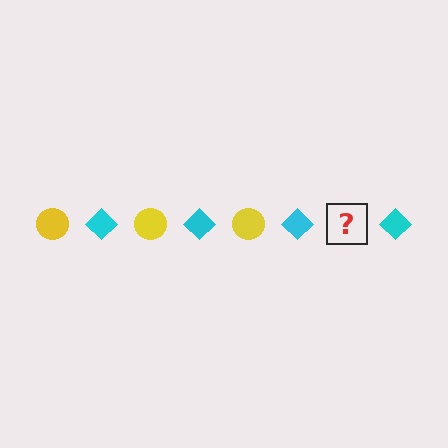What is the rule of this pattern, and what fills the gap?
The rule is that the pattern alternates between yellow circle and cyan diamond. The gap should be filled with a yellow circle.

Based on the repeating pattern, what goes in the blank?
The blank should be a yellow circle.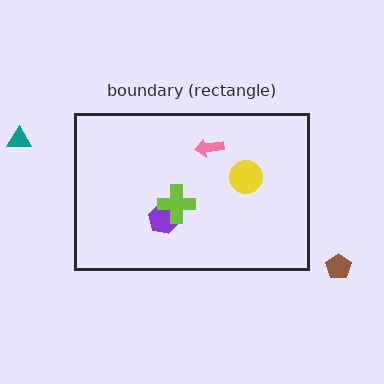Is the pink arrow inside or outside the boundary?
Inside.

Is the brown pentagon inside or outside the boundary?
Outside.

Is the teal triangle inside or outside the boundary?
Outside.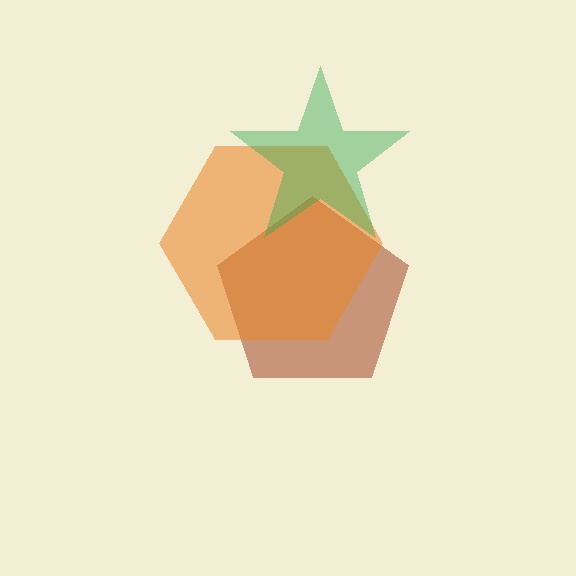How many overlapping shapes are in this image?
There are 3 overlapping shapes in the image.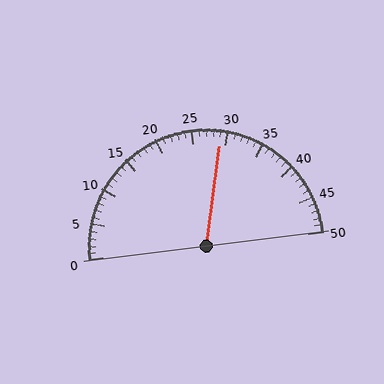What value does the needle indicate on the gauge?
The needle indicates approximately 29.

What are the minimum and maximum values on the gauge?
The gauge ranges from 0 to 50.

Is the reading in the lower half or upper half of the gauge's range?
The reading is in the upper half of the range (0 to 50).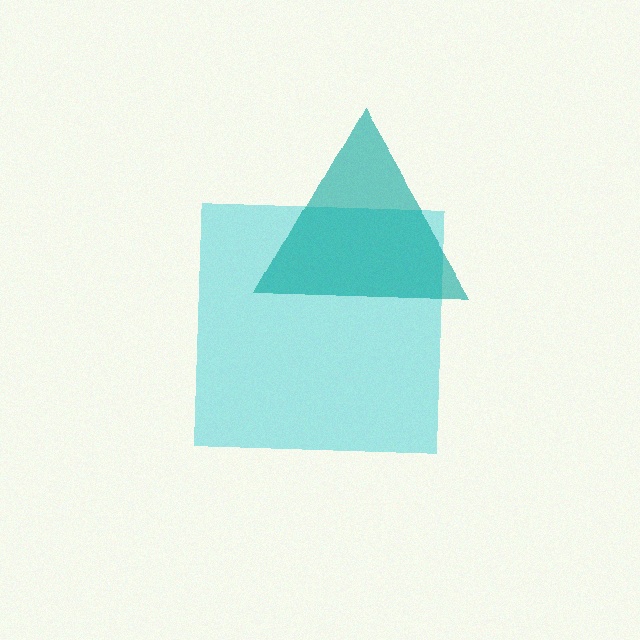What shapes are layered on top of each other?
The layered shapes are: a cyan square, a teal triangle.